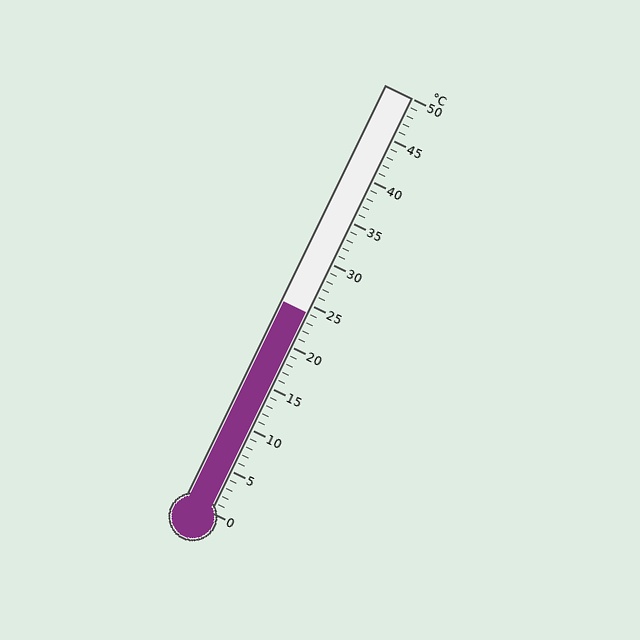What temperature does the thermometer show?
The thermometer shows approximately 24°C.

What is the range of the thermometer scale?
The thermometer scale ranges from 0°C to 50°C.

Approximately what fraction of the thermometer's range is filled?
The thermometer is filled to approximately 50% of its range.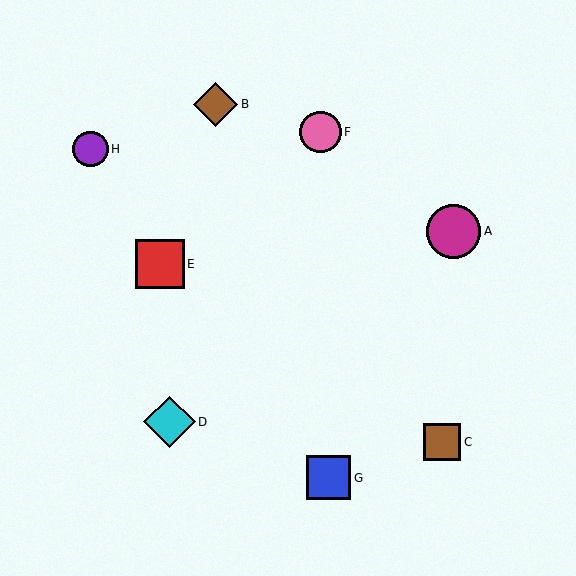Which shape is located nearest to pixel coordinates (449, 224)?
The magenta circle (labeled A) at (454, 231) is nearest to that location.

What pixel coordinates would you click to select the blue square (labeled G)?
Click at (328, 478) to select the blue square G.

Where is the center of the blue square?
The center of the blue square is at (328, 478).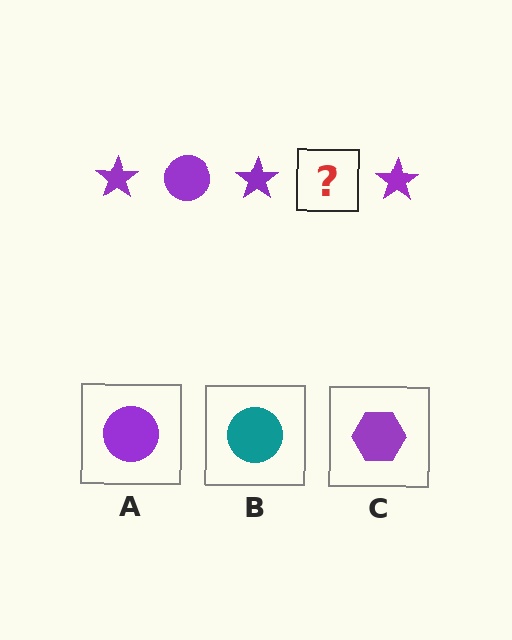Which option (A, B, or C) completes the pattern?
A.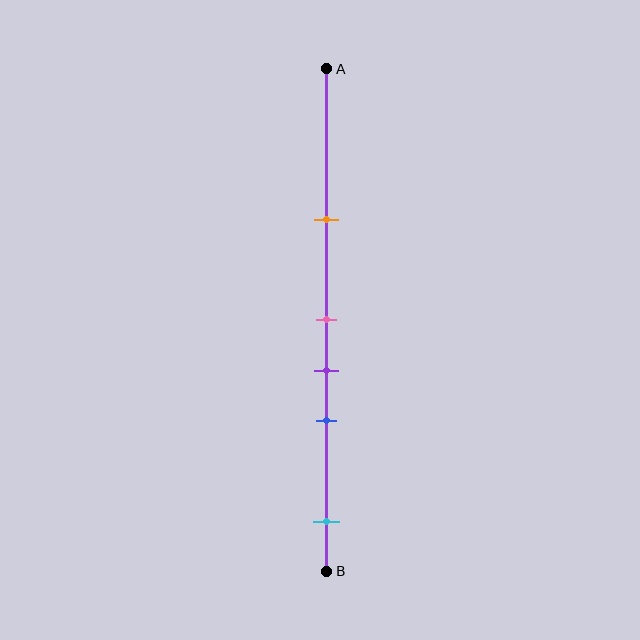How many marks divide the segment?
There are 5 marks dividing the segment.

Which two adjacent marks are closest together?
The pink and purple marks are the closest adjacent pair.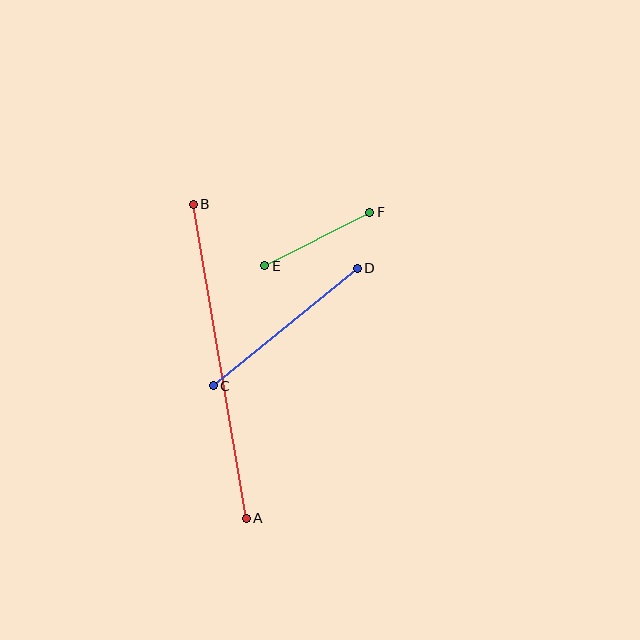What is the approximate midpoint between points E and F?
The midpoint is at approximately (317, 239) pixels.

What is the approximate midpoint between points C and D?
The midpoint is at approximately (285, 327) pixels.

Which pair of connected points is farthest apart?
Points A and B are farthest apart.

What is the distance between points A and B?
The distance is approximately 318 pixels.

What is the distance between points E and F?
The distance is approximately 118 pixels.